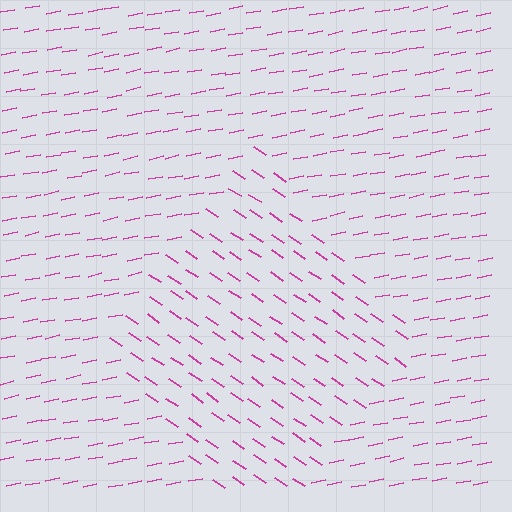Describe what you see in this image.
The image is filled with small magenta line segments. A diamond region in the image has lines oriented differently from the surrounding lines, creating a visible texture boundary.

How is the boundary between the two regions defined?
The boundary is defined purely by a change in line orientation (approximately 45 degrees difference). All lines are the same color and thickness.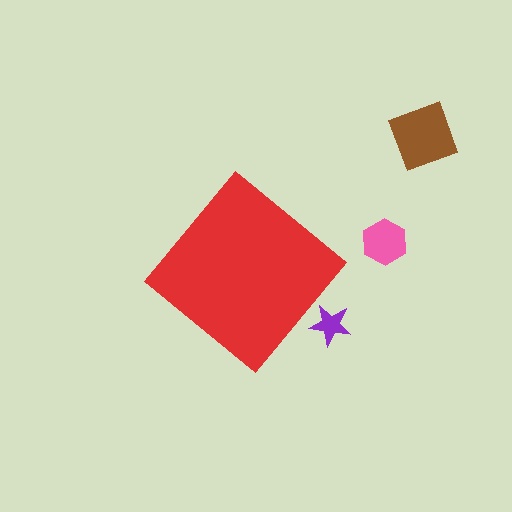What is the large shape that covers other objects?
A red diamond.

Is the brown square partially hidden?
No, the brown square is fully visible.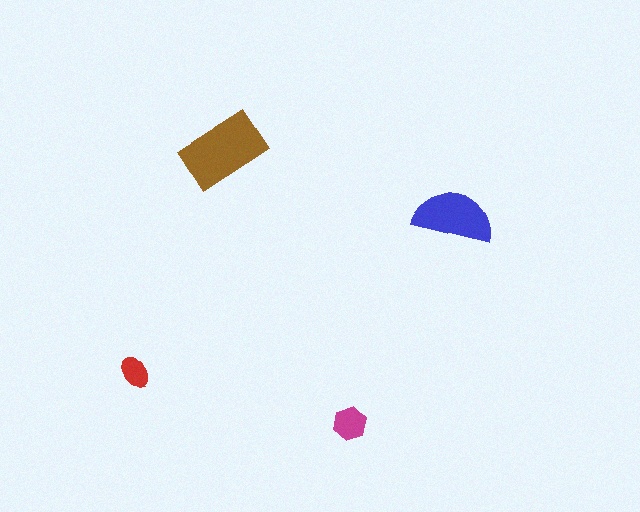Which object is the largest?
The brown rectangle.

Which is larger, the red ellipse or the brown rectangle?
The brown rectangle.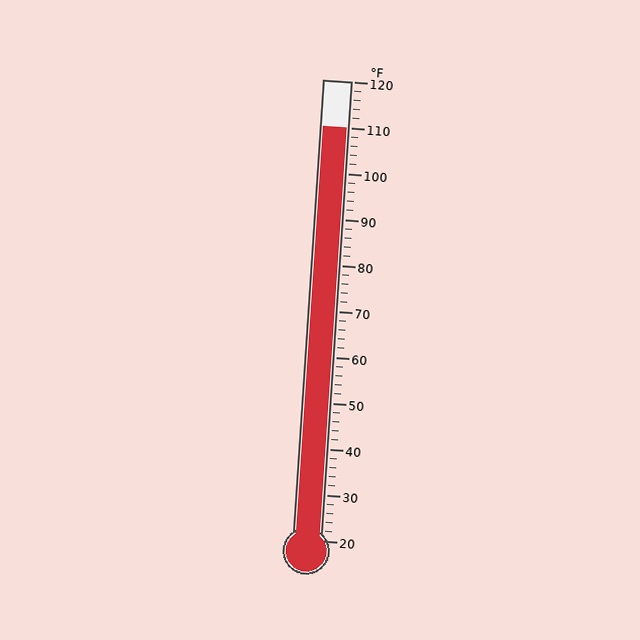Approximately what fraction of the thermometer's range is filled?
The thermometer is filled to approximately 90% of its range.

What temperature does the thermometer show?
The thermometer shows approximately 110°F.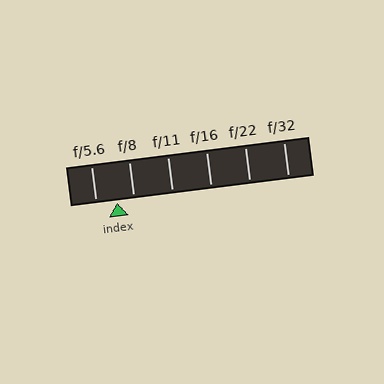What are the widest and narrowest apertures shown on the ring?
The widest aperture shown is f/5.6 and the narrowest is f/32.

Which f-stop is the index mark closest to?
The index mark is closest to f/8.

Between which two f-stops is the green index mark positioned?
The index mark is between f/5.6 and f/8.